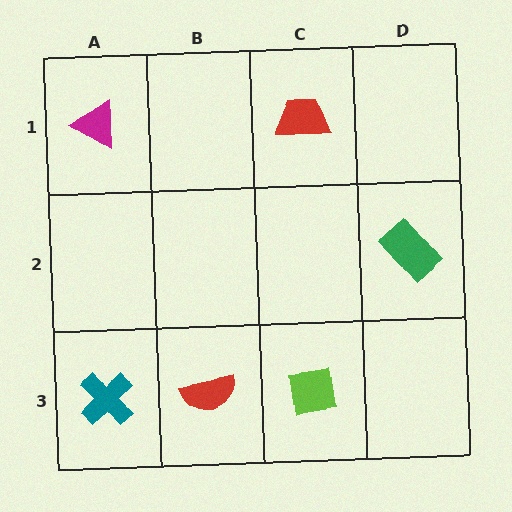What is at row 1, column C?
A red trapezoid.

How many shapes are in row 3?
3 shapes.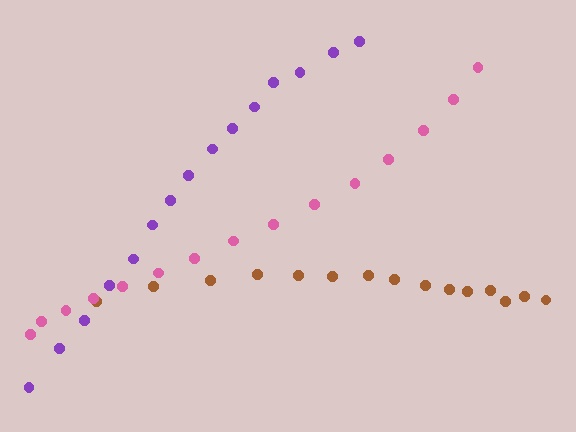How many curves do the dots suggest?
There are 3 distinct paths.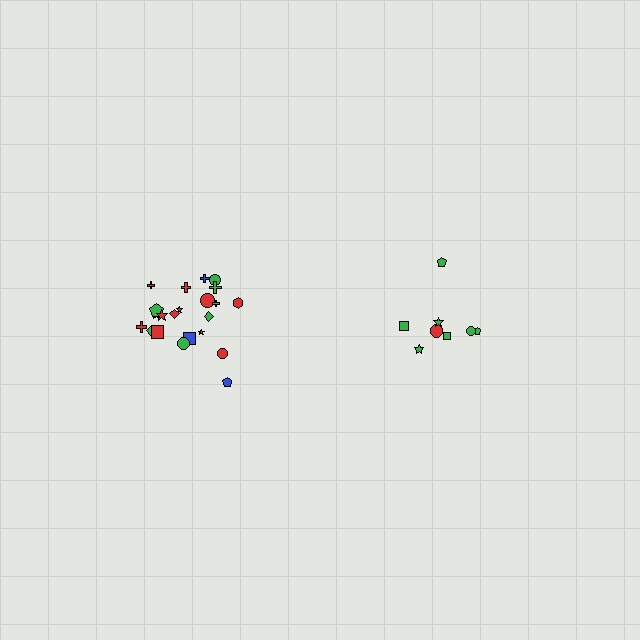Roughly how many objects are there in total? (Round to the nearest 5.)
Roughly 30 objects in total.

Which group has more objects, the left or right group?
The left group.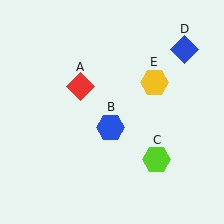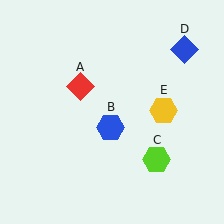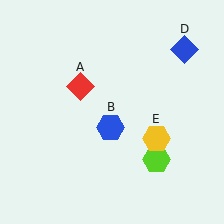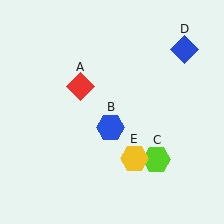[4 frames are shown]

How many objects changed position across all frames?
1 object changed position: yellow hexagon (object E).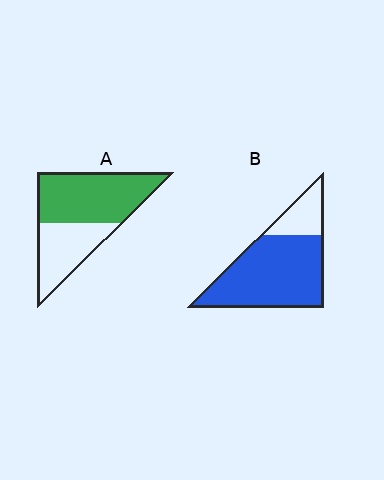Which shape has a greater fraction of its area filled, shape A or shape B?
Shape B.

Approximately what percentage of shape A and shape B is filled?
A is approximately 60% and B is approximately 80%.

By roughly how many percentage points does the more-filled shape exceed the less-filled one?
By roughly 20 percentage points (B over A).